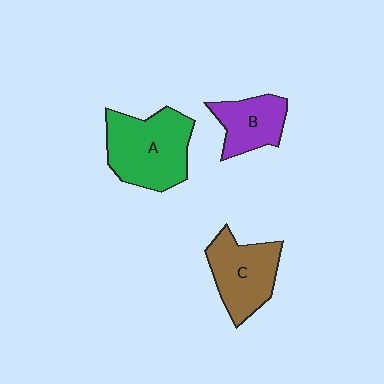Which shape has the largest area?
Shape A (green).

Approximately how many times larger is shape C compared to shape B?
Approximately 1.3 times.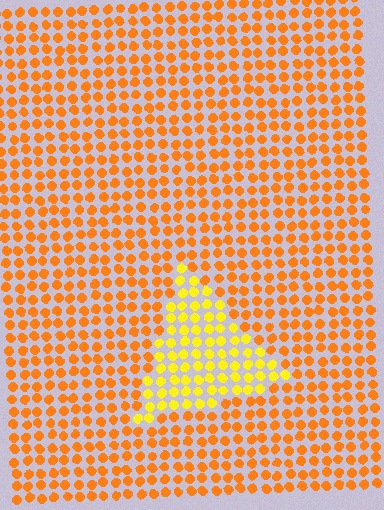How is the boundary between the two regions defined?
The boundary is defined purely by a slight shift in hue (about 30 degrees). Spacing, size, and orientation are identical on both sides.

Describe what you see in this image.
The image is filled with small orange elements in a uniform arrangement. A triangle-shaped region is visible where the elements are tinted to a slightly different hue, forming a subtle color boundary.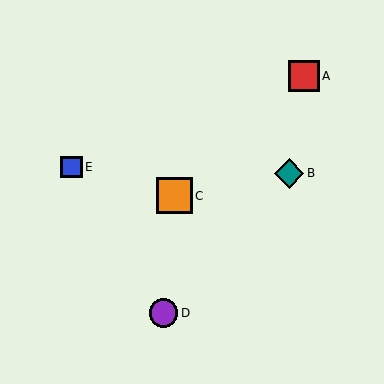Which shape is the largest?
The orange square (labeled C) is the largest.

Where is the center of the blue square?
The center of the blue square is at (72, 167).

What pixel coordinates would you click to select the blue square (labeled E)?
Click at (72, 167) to select the blue square E.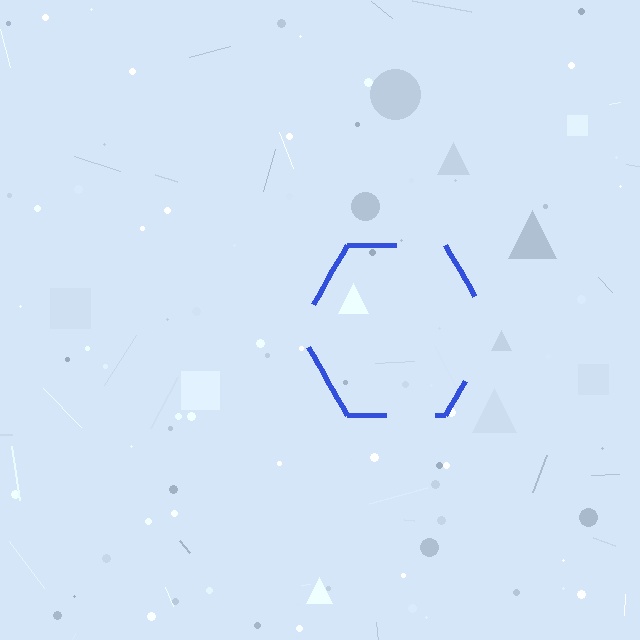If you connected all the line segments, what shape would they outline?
They would outline a hexagon.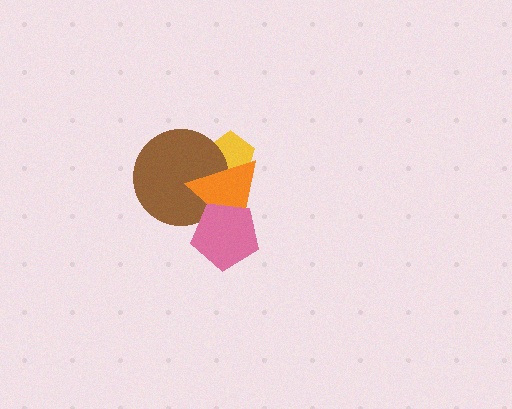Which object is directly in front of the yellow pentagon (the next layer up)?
The brown circle is directly in front of the yellow pentagon.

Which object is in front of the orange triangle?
The pink pentagon is in front of the orange triangle.